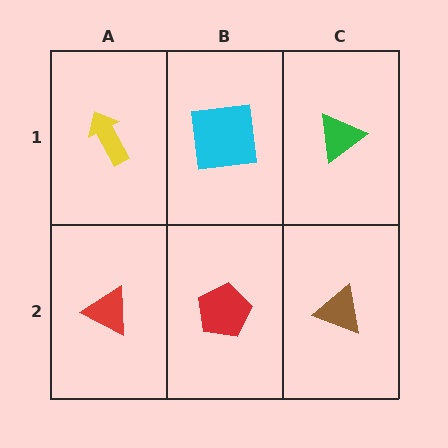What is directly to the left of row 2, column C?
A red pentagon.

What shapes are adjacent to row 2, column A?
A yellow arrow (row 1, column A), a red pentagon (row 2, column B).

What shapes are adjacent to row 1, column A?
A red triangle (row 2, column A), a cyan square (row 1, column B).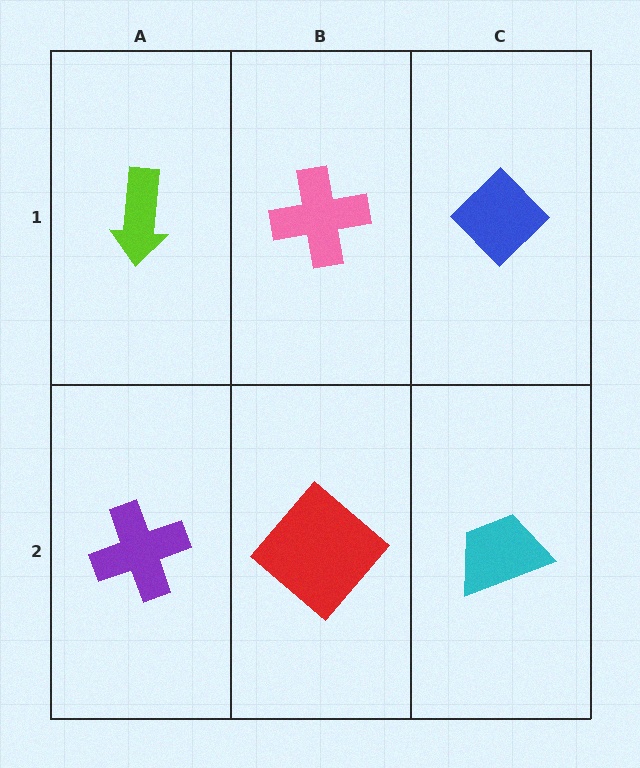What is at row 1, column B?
A pink cross.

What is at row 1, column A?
A lime arrow.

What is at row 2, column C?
A cyan trapezoid.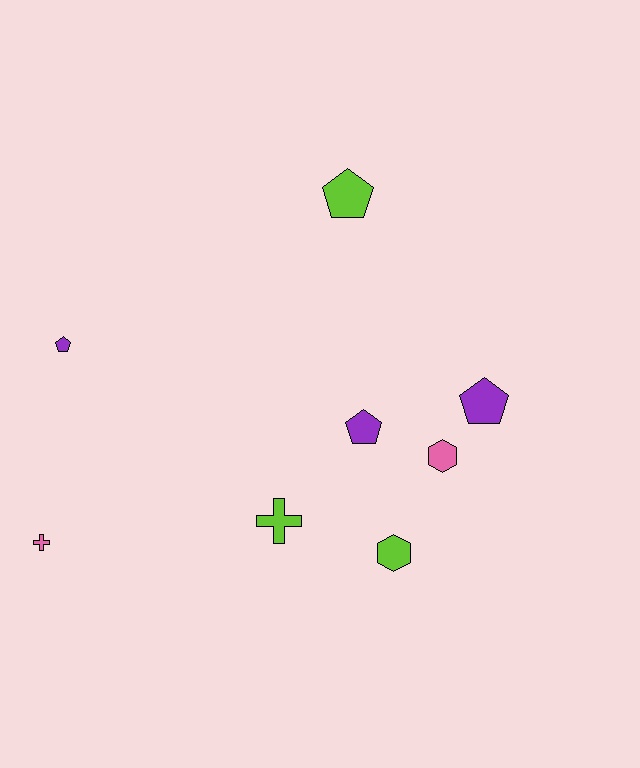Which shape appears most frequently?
Pentagon, with 4 objects.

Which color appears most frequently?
Purple, with 3 objects.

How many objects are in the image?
There are 8 objects.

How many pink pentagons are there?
There are no pink pentagons.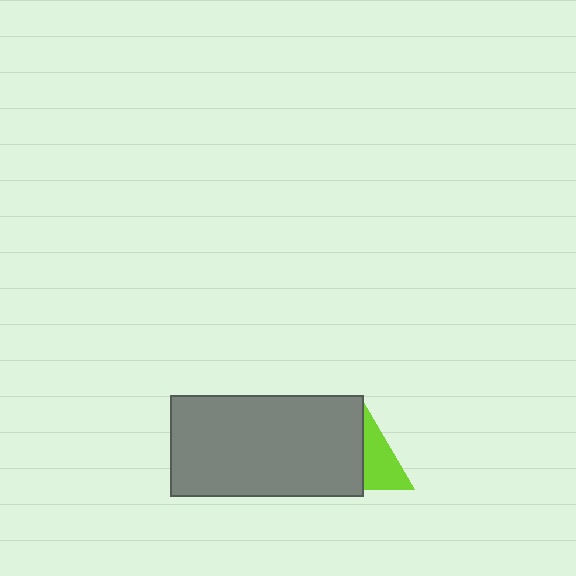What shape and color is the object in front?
The object in front is a gray rectangle.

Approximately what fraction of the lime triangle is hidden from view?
Roughly 57% of the lime triangle is hidden behind the gray rectangle.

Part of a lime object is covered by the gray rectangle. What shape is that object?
It is a triangle.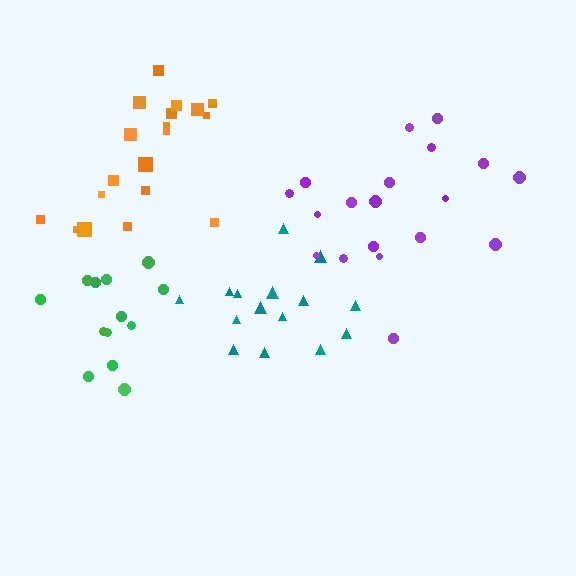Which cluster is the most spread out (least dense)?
Purple.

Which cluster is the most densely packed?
Green.